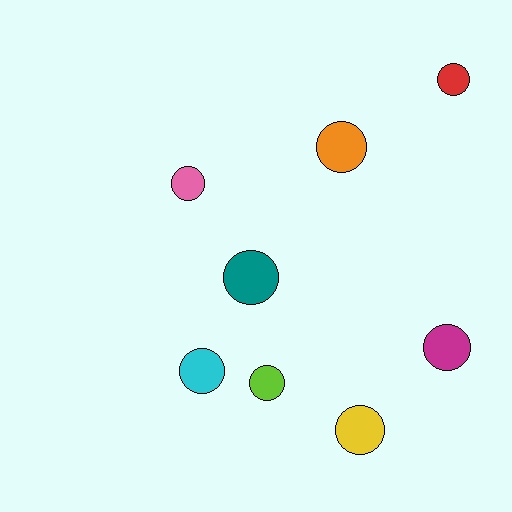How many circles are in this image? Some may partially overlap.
There are 8 circles.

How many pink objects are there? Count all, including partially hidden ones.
There is 1 pink object.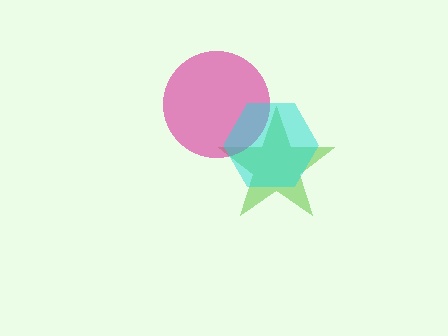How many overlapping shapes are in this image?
There are 3 overlapping shapes in the image.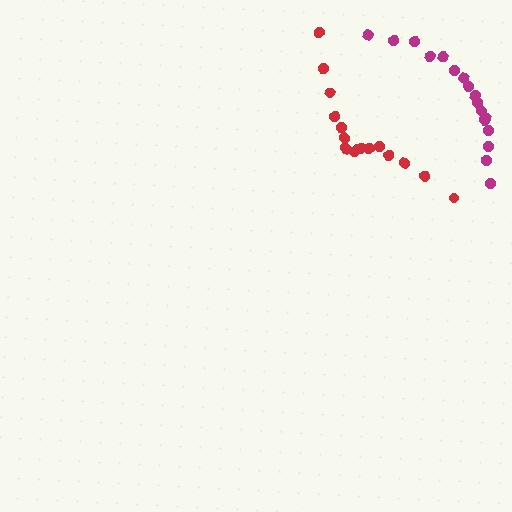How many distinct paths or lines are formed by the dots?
There are 2 distinct paths.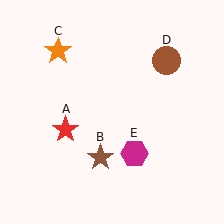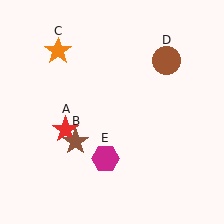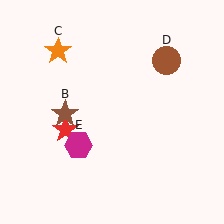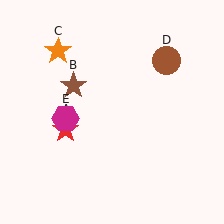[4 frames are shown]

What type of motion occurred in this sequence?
The brown star (object B), magenta hexagon (object E) rotated clockwise around the center of the scene.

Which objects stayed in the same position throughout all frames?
Red star (object A) and orange star (object C) and brown circle (object D) remained stationary.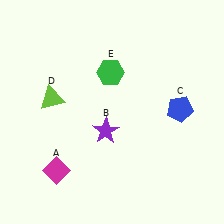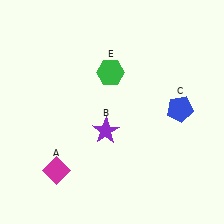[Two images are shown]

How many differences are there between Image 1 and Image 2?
There is 1 difference between the two images.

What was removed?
The lime triangle (D) was removed in Image 2.